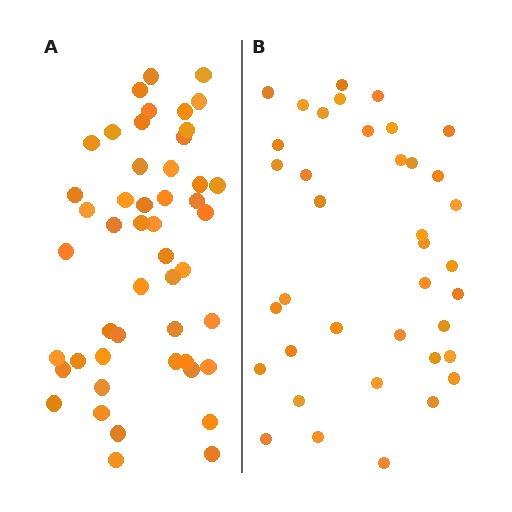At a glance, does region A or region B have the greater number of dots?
Region A (the left region) has more dots.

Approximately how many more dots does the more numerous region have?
Region A has roughly 12 or so more dots than region B.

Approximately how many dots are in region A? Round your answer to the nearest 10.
About 50 dots. (The exact count is 49, which rounds to 50.)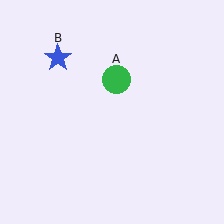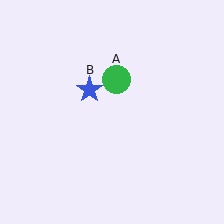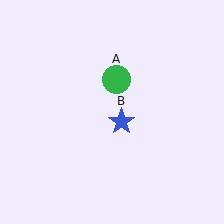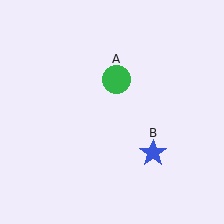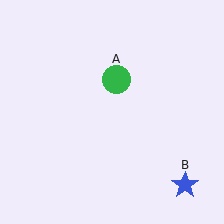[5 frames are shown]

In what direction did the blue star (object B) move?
The blue star (object B) moved down and to the right.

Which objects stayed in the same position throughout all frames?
Green circle (object A) remained stationary.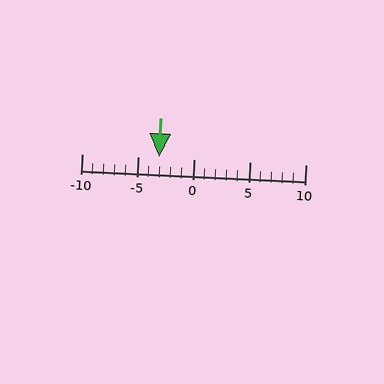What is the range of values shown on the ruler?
The ruler shows values from -10 to 10.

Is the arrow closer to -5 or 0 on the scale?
The arrow is closer to -5.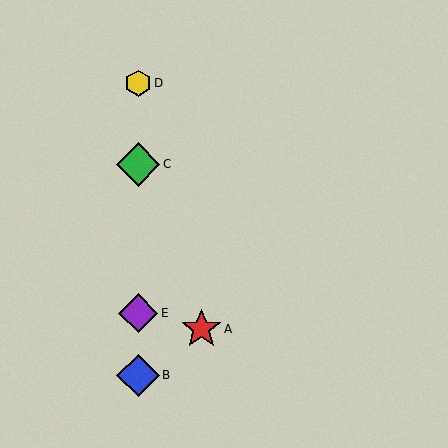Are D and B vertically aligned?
Yes, both are at x≈138.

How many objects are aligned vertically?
4 objects (B, C, D, E) are aligned vertically.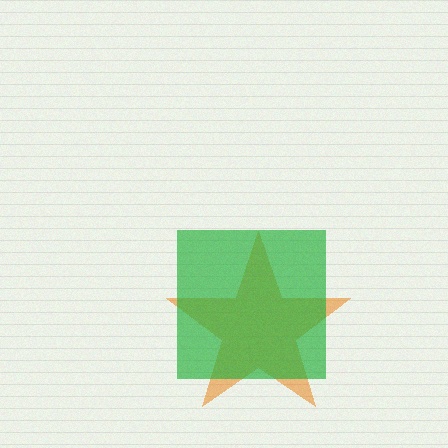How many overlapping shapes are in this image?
There are 2 overlapping shapes in the image.